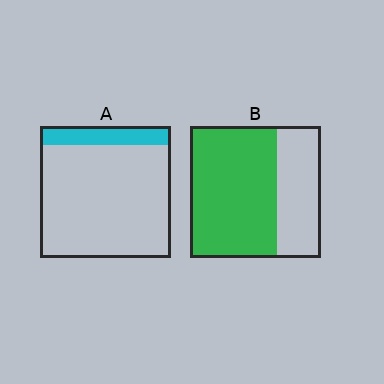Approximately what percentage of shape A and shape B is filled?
A is approximately 15% and B is approximately 65%.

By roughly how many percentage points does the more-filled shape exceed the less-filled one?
By roughly 50 percentage points (B over A).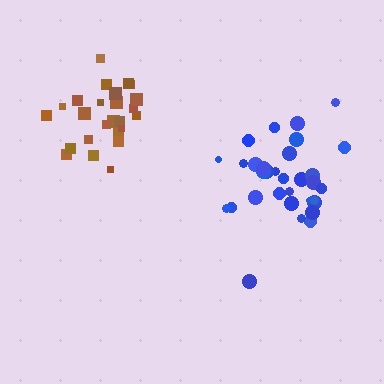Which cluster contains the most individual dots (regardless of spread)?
Blue (33).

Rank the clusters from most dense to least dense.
brown, blue.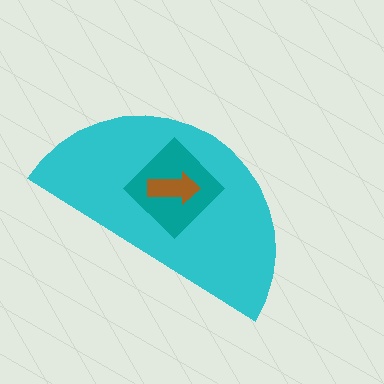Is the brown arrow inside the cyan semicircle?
Yes.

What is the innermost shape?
The brown arrow.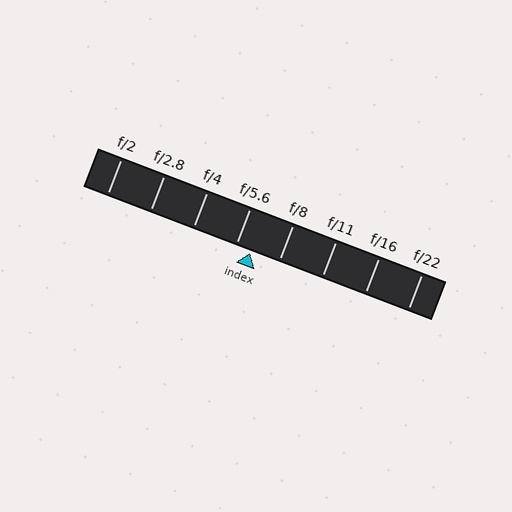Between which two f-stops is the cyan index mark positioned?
The index mark is between f/5.6 and f/8.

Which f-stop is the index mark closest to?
The index mark is closest to f/5.6.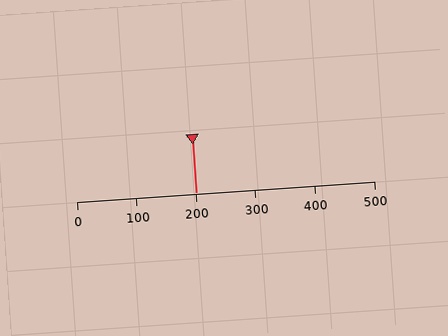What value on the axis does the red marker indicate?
The marker indicates approximately 200.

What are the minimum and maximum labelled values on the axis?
The axis runs from 0 to 500.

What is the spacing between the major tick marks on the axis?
The major ticks are spaced 100 apart.